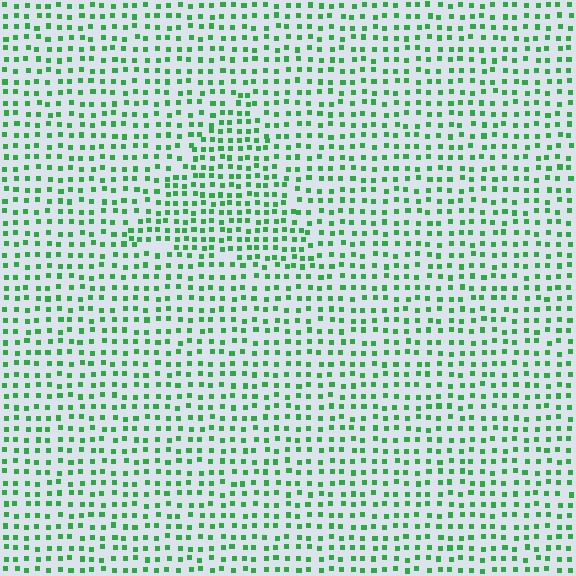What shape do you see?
I see a triangle.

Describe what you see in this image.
The image contains small green elements arranged at two different densities. A triangle-shaped region is visible where the elements are more densely packed than the surrounding area.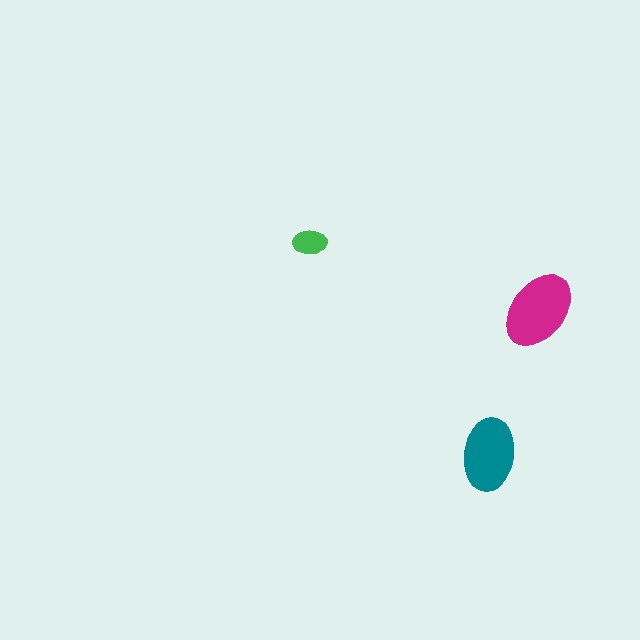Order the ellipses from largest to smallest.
the magenta one, the teal one, the green one.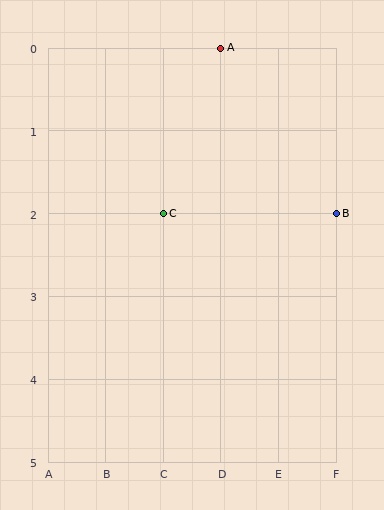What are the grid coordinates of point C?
Point C is at grid coordinates (C, 2).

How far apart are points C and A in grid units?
Points C and A are 1 column and 2 rows apart (about 2.2 grid units diagonally).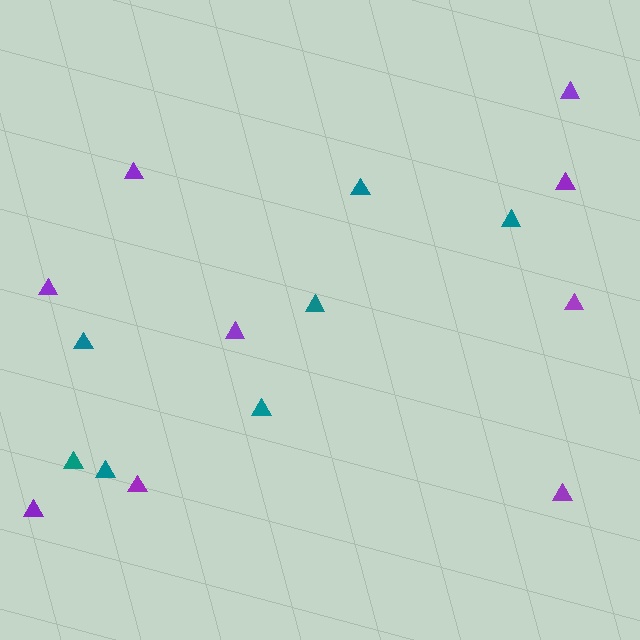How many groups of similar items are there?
There are 2 groups: one group of teal triangles (7) and one group of purple triangles (9).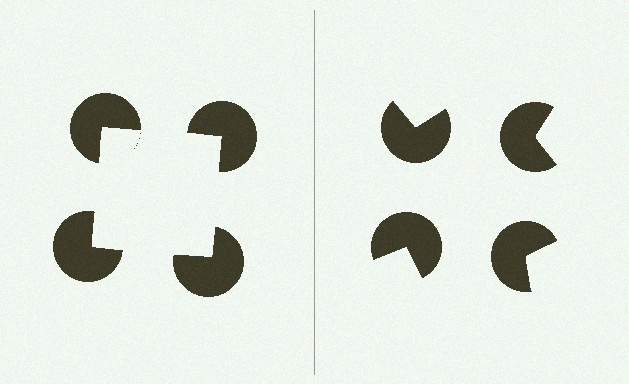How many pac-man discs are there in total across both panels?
8 — 4 on each side.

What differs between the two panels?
The pac-man discs are positioned identically on both sides; only the wedge orientations differ. On the left they align to a square; on the right they are misaligned.